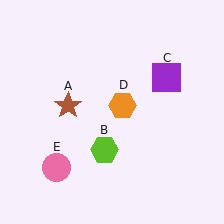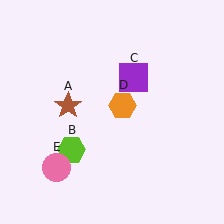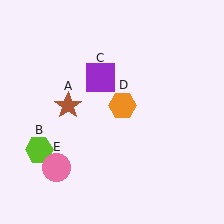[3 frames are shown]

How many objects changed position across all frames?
2 objects changed position: lime hexagon (object B), purple square (object C).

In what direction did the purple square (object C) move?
The purple square (object C) moved left.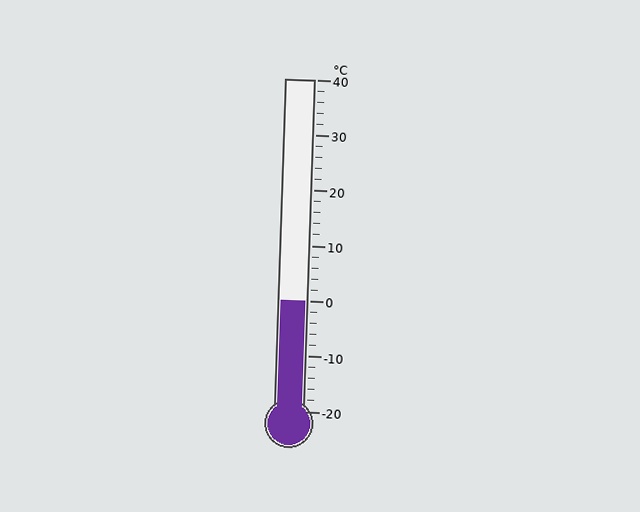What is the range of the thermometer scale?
The thermometer scale ranges from -20°C to 40°C.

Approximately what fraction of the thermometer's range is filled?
The thermometer is filled to approximately 35% of its range.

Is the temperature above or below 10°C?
The temperature is below 10°C.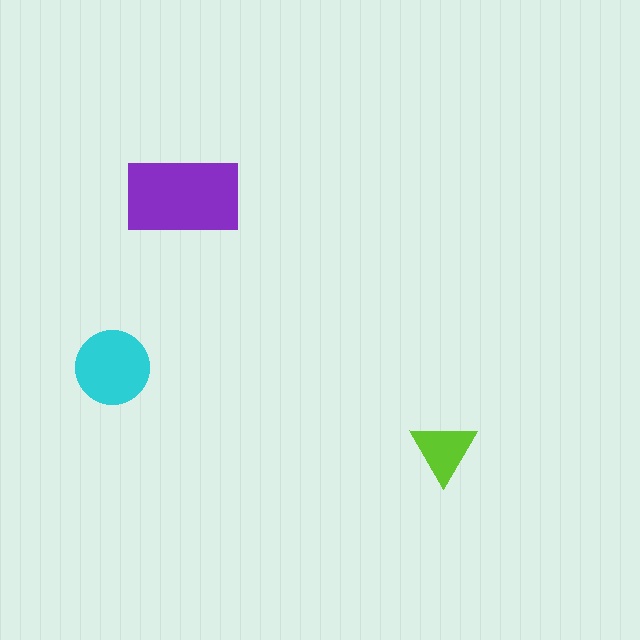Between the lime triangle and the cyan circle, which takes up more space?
The cyan circle.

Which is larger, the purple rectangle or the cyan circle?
The purple rectangle.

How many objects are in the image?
There are 3 objects in the image.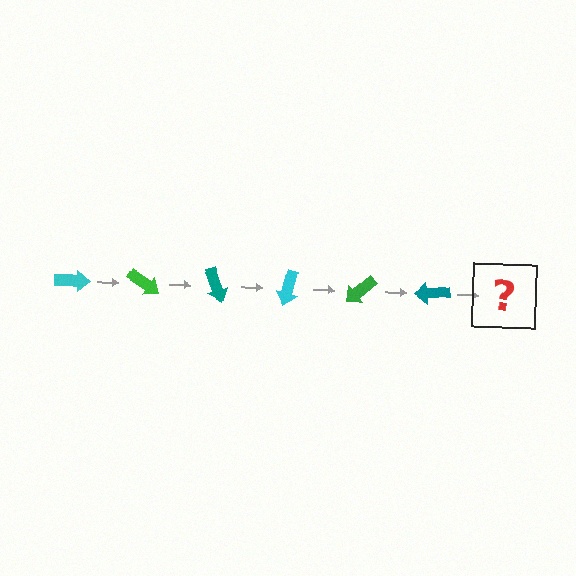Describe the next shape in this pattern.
It should be a cyan arrow, rotated 210 degrees from the start.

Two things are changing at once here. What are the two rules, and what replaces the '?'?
The two rules are that it rotates 35 degrees each step and the color cycles through cyan, green, and teal. The '?' should be a cyan arrow, rotated 210 degrees from the start.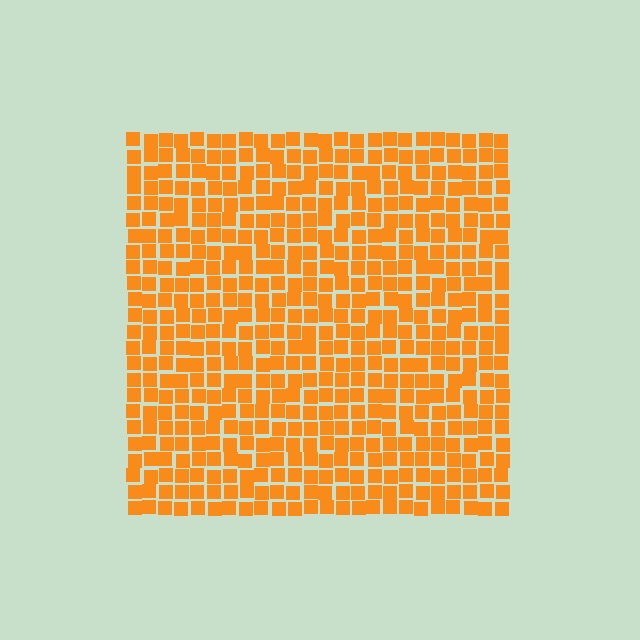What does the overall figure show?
The overall figure shows a square.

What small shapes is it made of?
It is made of small squares.